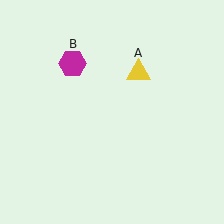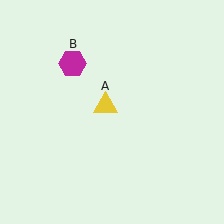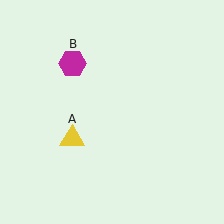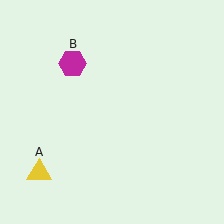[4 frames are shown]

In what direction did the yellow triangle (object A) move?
The yellow triangle (object A) moved down and to the left.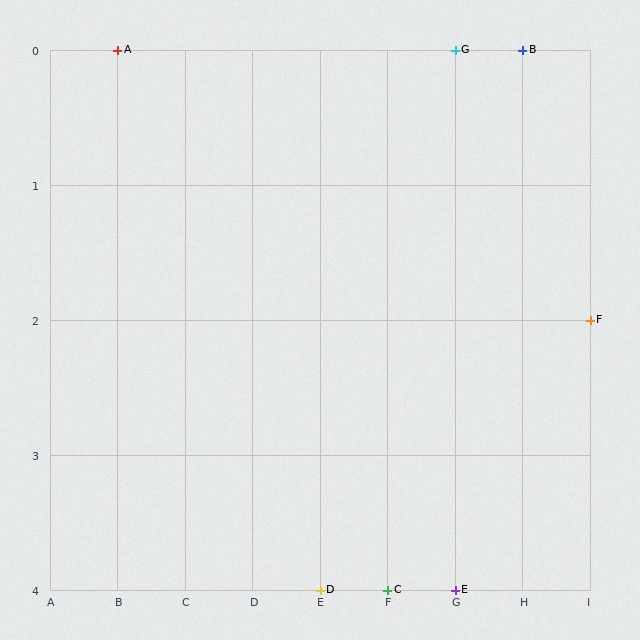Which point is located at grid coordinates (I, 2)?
Point F is at (I, 2).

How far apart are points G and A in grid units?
Points G and A are 5 columns apart.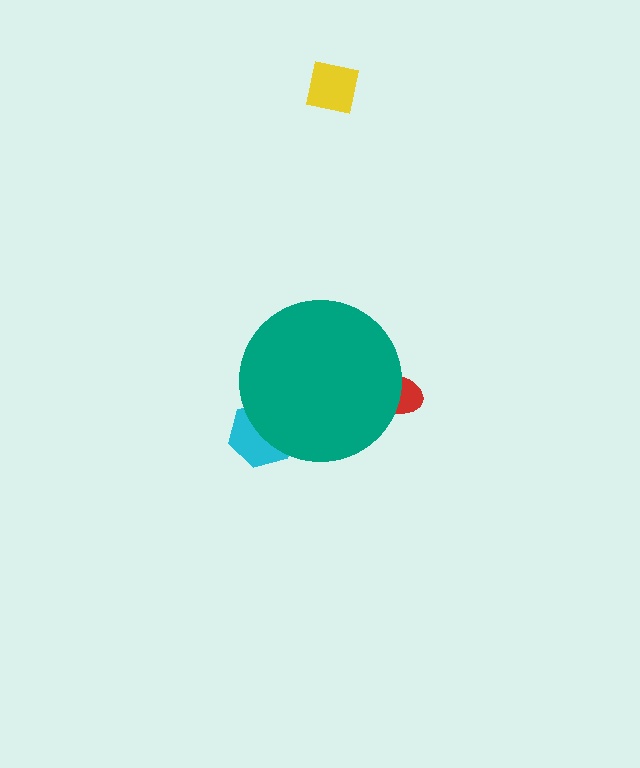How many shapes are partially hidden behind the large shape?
2 shapes are partially hidden.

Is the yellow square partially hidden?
No, the yellow square is fully visible.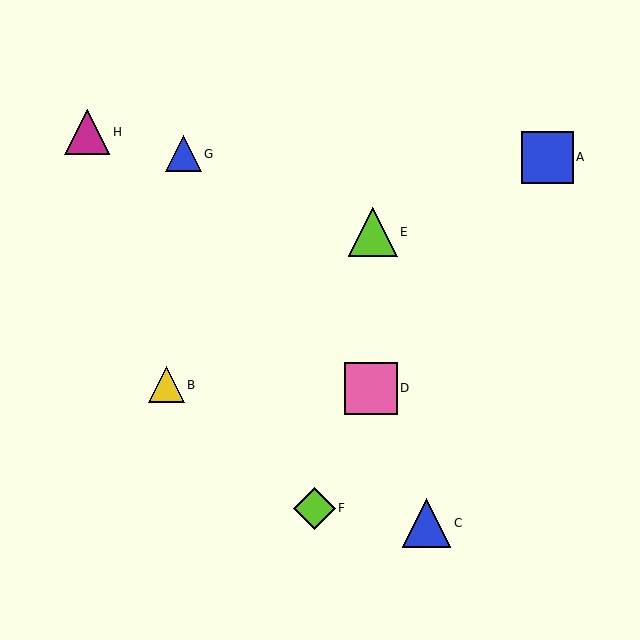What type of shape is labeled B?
Shape B is a yellow triangle.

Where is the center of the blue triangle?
The center of the blue triangle is at (184, 154).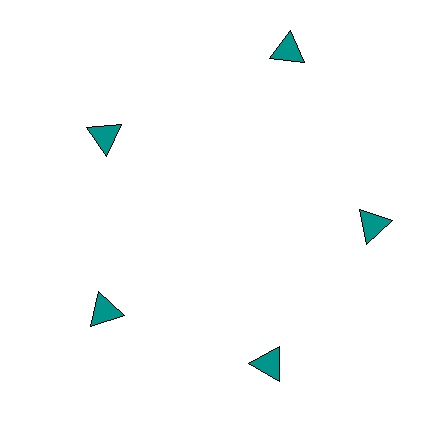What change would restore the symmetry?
The symmetry would be restored by moving it inward, back onto the ring so that all 5 triangles sit at equal angles and equal distance from the center.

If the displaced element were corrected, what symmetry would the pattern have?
It would have 5-fold rotational symmetry — the pattern would map onto itself every 72 degrees.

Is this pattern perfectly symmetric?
No. The 5 teal triangles are arranged in a ring, but one element near the 1 o'clock position is pushed outward from the center, breaking the 5-fold rotational symmetry.